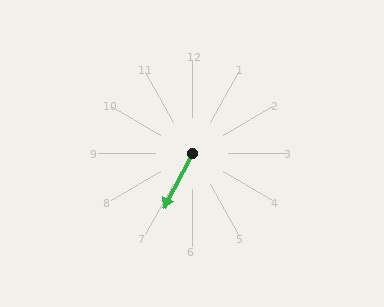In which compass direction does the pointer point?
Southwest.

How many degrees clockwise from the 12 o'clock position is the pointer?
Approximately 207 degrees.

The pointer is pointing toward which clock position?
Roughly 7 o'clock.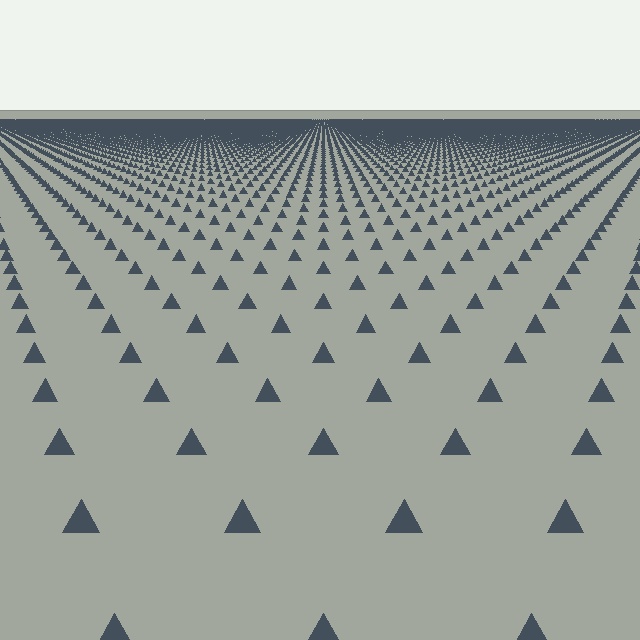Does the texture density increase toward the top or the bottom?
Density increases toward the top.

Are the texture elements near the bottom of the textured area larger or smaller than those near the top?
Larger. Near the bottom, elements are closer to the viewer and appear at a bigger on-screen size.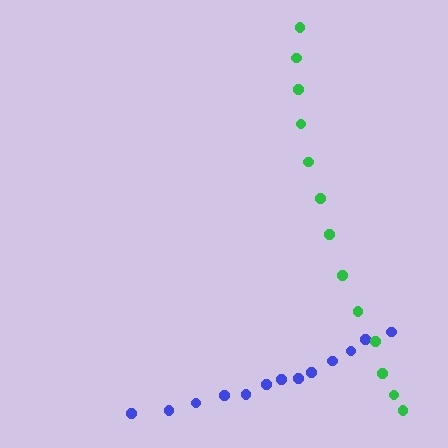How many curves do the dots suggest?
There are 2 distinct paths.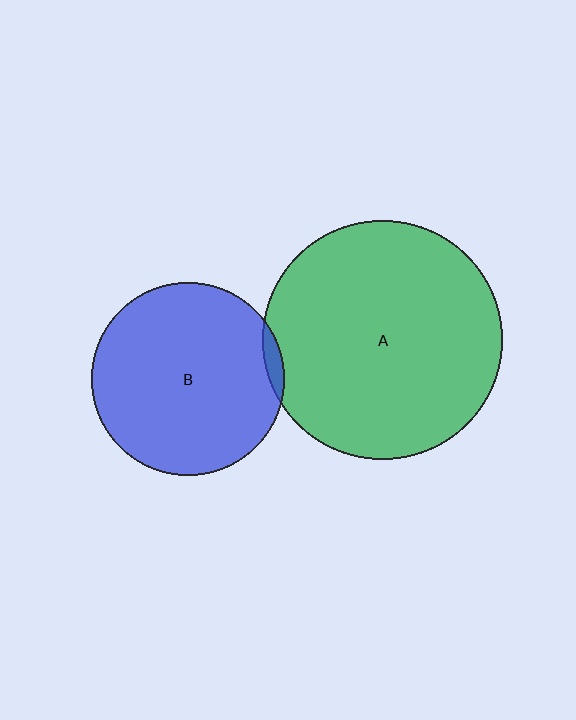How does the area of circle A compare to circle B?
Approximately 1.5 times.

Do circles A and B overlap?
Yes.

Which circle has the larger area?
Circle A (green).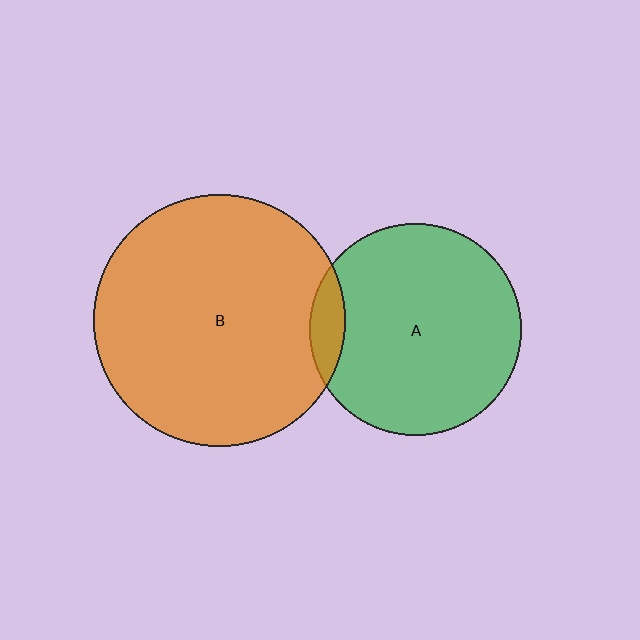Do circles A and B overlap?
Yes.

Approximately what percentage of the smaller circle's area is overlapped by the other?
Approximately 10%.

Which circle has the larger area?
Circle B (orange).